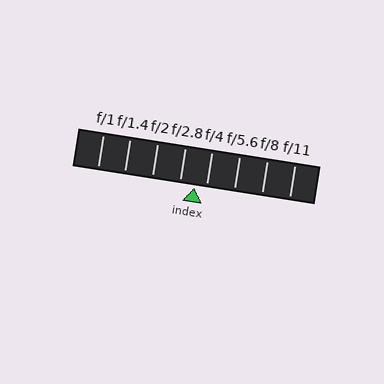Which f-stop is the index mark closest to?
The index mark is closest to f/4.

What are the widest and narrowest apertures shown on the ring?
The widest aperture shown is f/1 and the narrowest is f/11.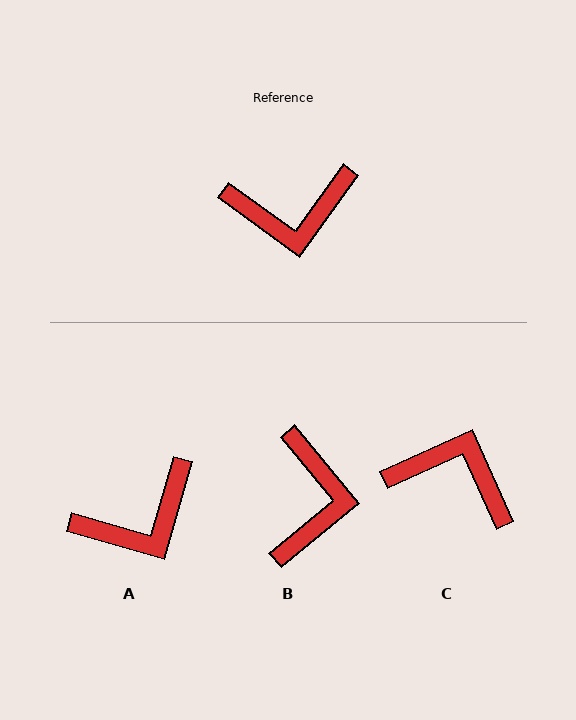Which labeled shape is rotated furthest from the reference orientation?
C, about 150 degrees away.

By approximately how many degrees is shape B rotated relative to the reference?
Approximately 75 degrees counter-clockwise.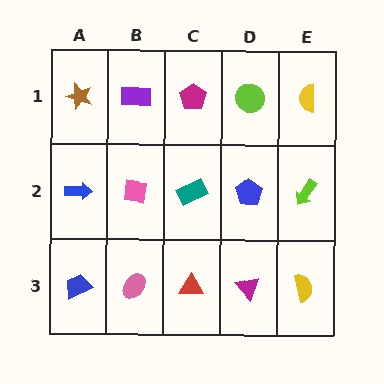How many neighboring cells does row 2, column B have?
4.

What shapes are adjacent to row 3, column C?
A teal rectangle (row 2, column C), a pink ellipse (row 3, column B), a magenta triangle (row 3, column D).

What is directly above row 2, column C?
A magenta pentagon.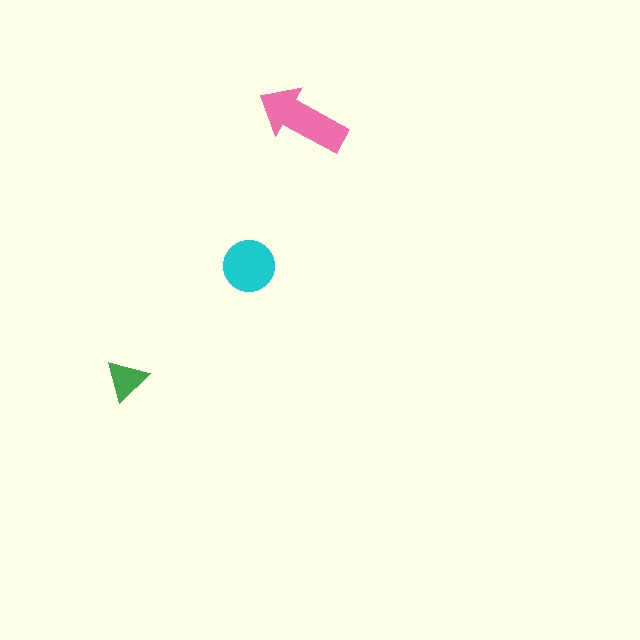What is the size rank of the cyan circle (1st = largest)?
2nd.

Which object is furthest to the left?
The green triangle is leftmost.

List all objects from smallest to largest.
The green triangle, the cyan circle, the pink arrow.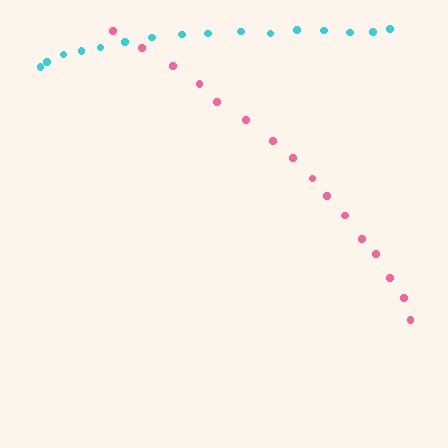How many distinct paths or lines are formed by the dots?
There are 2 distinct paths.